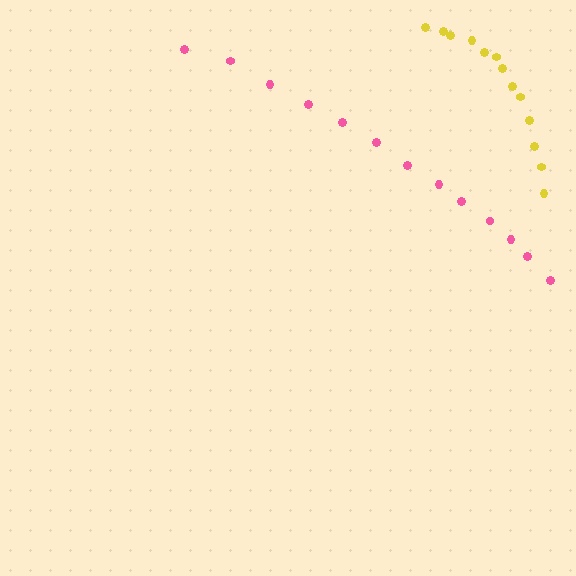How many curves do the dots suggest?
There are 2 distinct paths.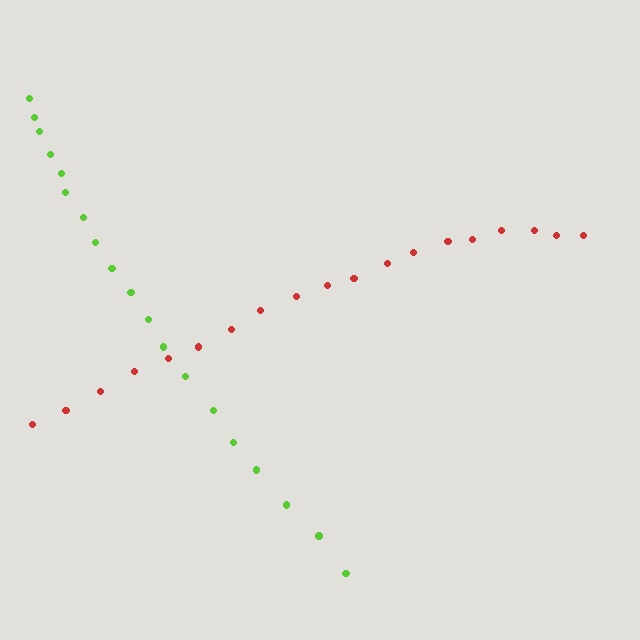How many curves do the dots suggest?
There are 2 distinct paths.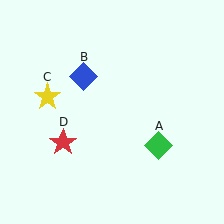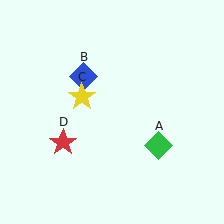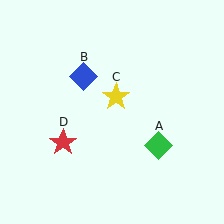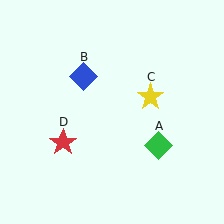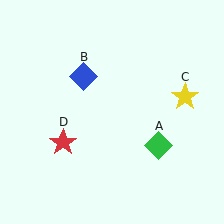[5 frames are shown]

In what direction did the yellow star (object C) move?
The yellow star (object C) moved right.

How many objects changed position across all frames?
1 object changed position: yellow star (object C).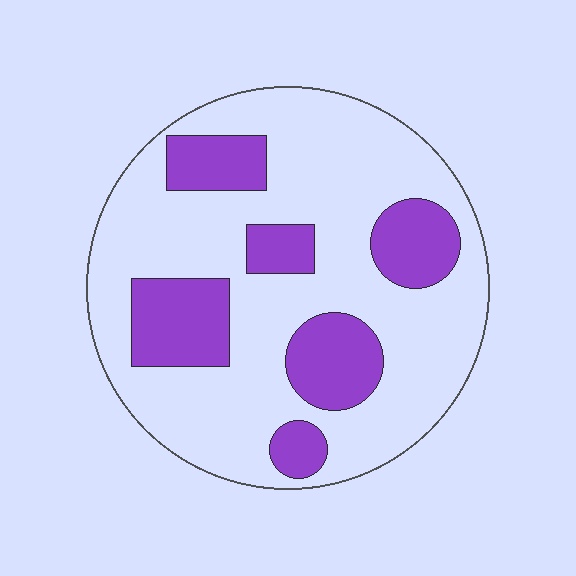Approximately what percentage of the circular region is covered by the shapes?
Approximately 25%.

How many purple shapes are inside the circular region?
6.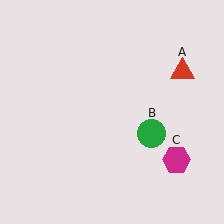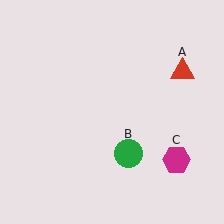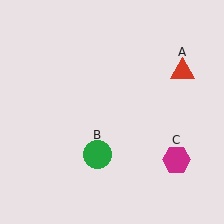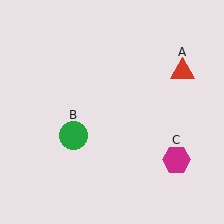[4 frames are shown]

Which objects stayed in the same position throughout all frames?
Red triangle (object A) and magenta hexagon (object C) remained stationary.